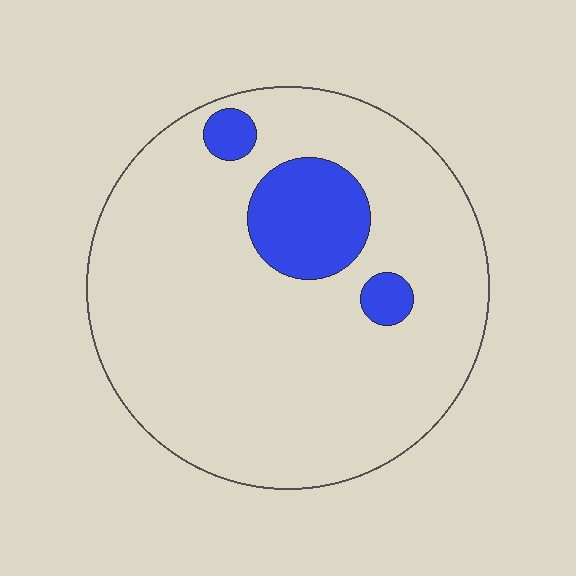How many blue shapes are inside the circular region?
3.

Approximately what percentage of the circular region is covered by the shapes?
Approximately 15%.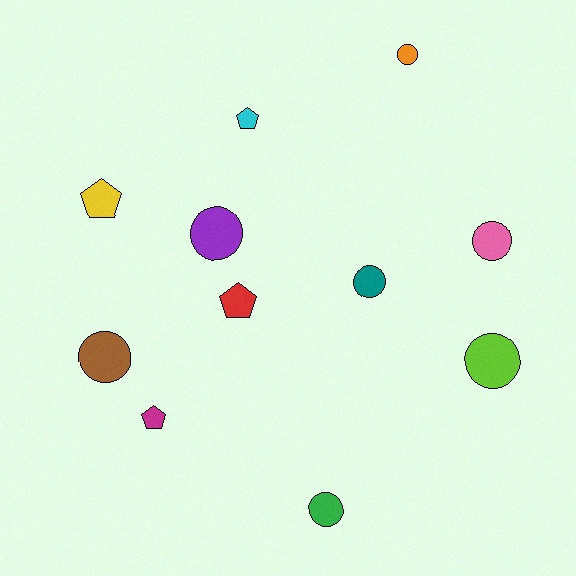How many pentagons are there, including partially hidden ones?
There are 4 pentagons.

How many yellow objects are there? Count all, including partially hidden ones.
There is 1 yellow object.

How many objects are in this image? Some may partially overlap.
There are 11 objects.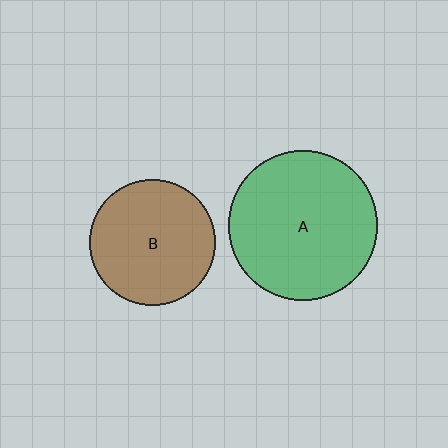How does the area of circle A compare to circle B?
Approximately 1.4 times.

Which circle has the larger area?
Circle A (green).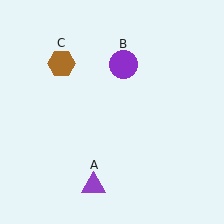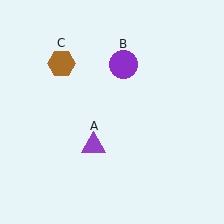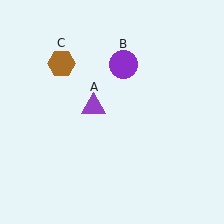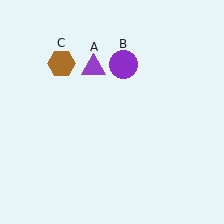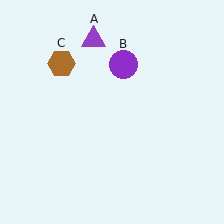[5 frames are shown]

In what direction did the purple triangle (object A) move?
The purple triangle (object A) moved up.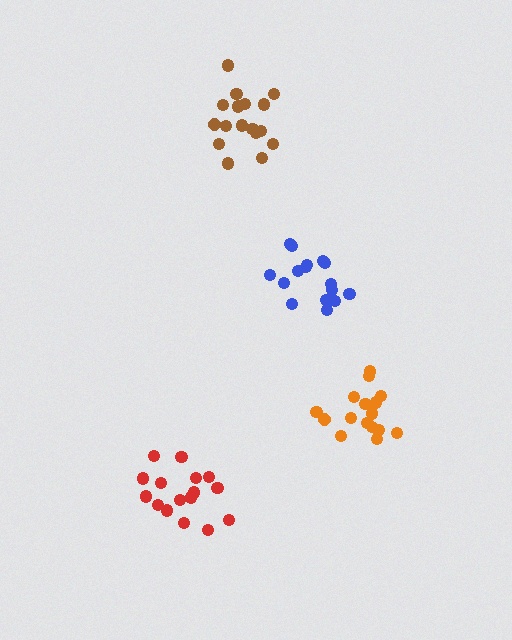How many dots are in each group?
Group 1: 16 dots, Group 2: 16 dots, Group 3: 16 dots, Group 4: 17 dots (65 total).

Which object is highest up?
The brown cluster is topmost.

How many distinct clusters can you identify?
There are 4 distinct clusters.